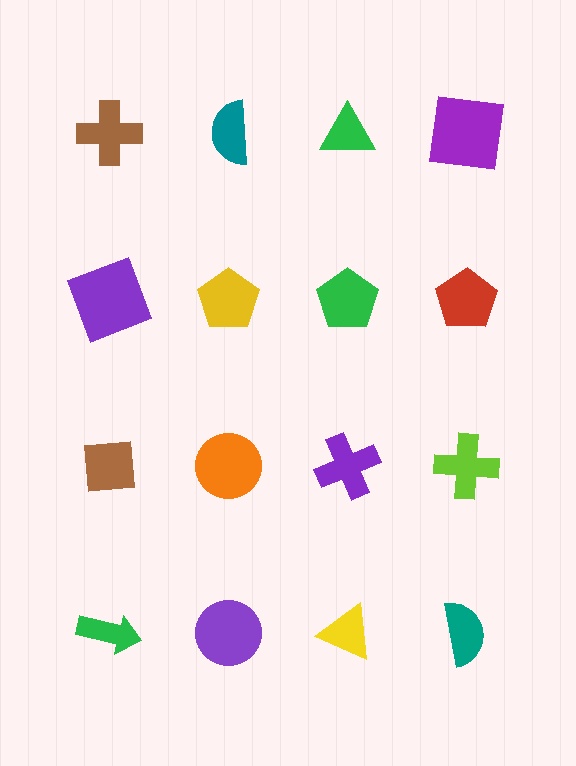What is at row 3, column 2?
An orange circle.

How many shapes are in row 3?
4 shapes.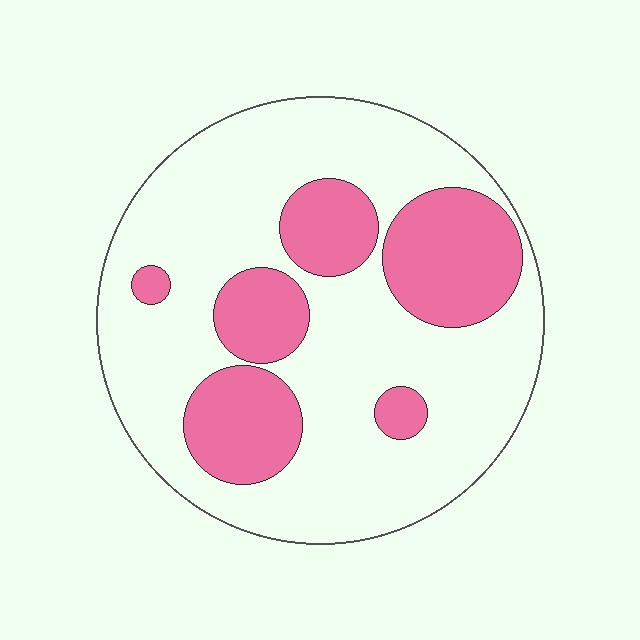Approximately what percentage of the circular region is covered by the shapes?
Approximately 30%.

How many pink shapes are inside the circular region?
6.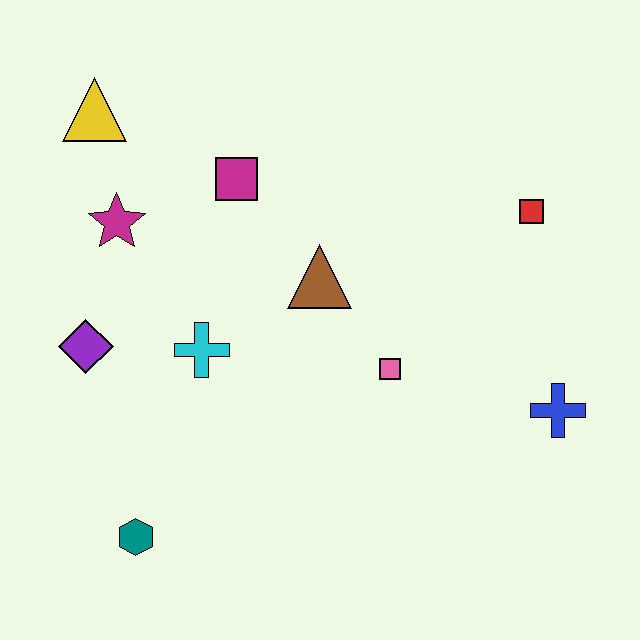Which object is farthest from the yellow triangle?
The blue cross is farthest from the yellow triangle.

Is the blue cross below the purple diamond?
Yes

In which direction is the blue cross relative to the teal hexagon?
The blue cross is to the right of the teal hexagon.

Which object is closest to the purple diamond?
The cyan cross is closest to the purple diamond.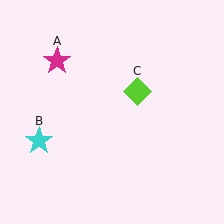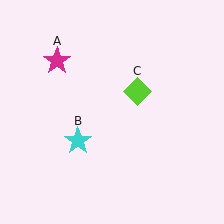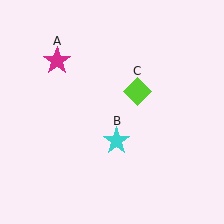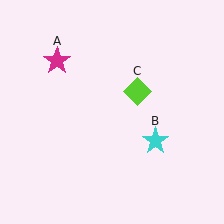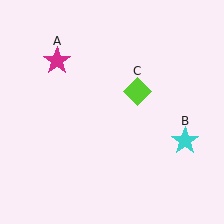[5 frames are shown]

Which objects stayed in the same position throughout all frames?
Magenta star (object A) and lime diamond (object C) remained stationary.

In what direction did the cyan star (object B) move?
The cyan star (object B) moved right.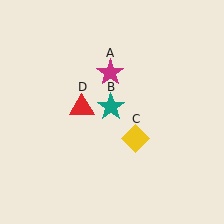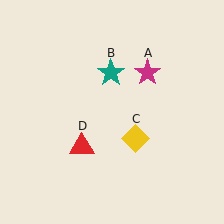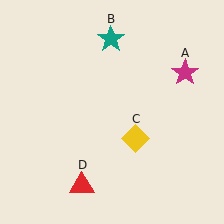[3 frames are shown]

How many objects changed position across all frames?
3 objects changed position: magenta star (object A), teal star (object B), red triangle (object D).